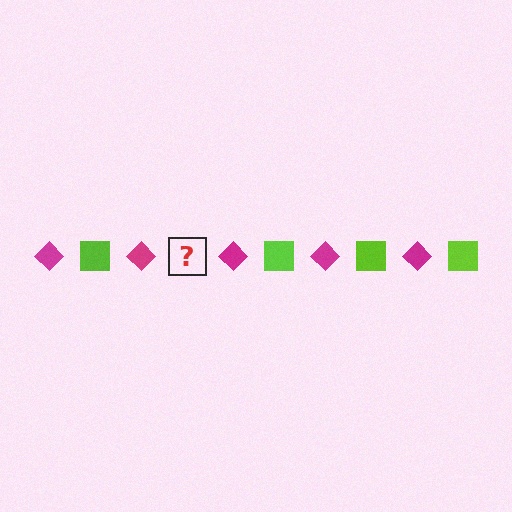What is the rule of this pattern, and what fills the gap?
The rule is that the pattern alternates between magenta diamond and lime square. The gap should be filled with a lime square.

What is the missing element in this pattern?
The missing element is a lime square.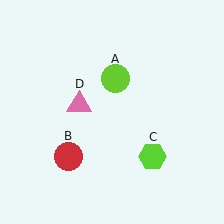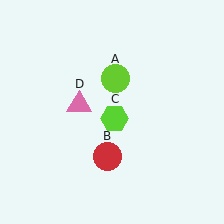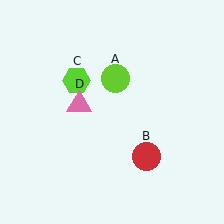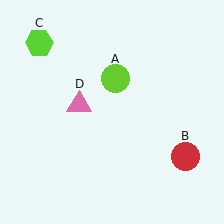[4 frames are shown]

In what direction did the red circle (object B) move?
The red circle (object B) moved right.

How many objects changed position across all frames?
2 objects changed position: red circle (object B), lime hexagon (object C).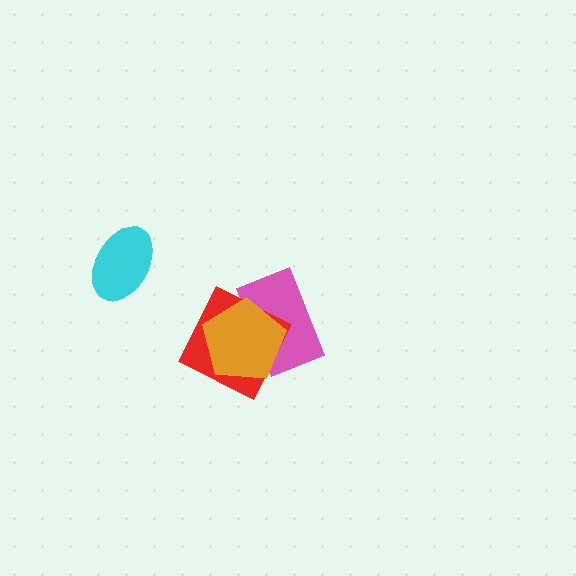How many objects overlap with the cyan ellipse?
0 objects overlap with the cyan ellipse.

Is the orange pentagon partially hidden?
No, no other shape covers it.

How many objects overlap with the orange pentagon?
2 objects overlap with the orange pentagon.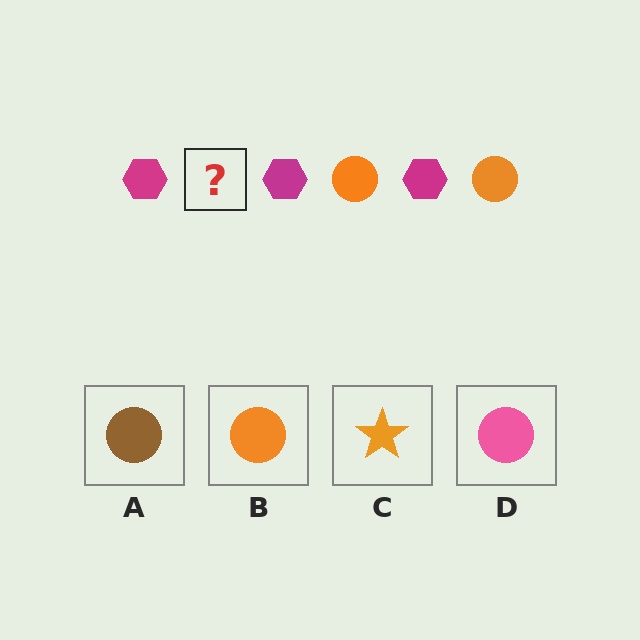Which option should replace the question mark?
Option B.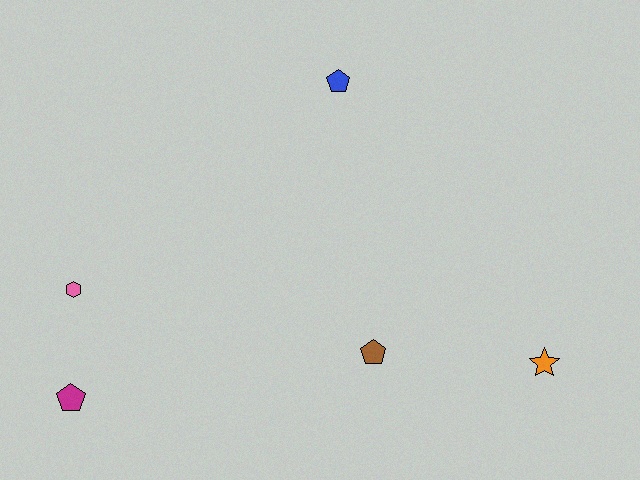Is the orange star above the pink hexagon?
No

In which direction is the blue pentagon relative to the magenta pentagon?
The blue pentagon is above the magenta pentagon.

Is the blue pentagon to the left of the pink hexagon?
No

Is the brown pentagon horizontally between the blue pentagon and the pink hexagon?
No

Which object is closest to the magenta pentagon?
The pink hexagon is closest to the magenta pentagon.